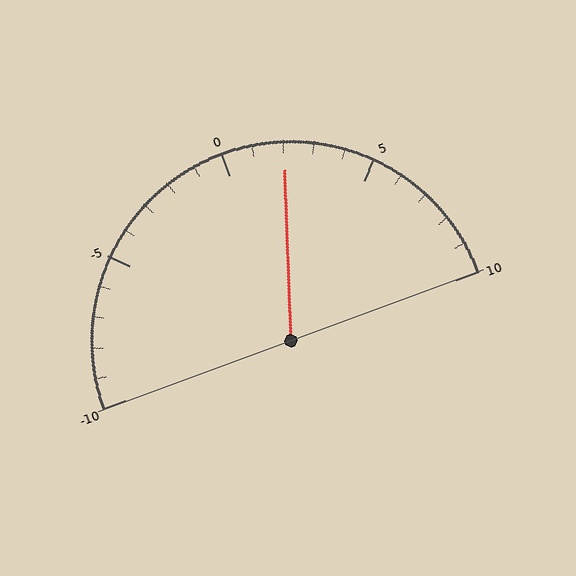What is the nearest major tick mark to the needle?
The nearest major tick mark is 0.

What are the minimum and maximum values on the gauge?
The gauge ranges from -10 to 10.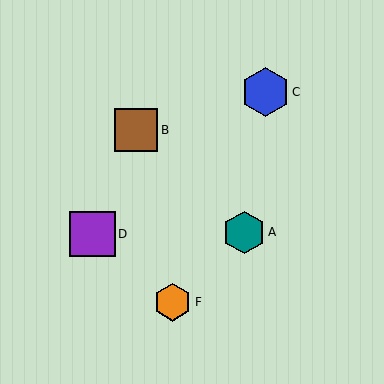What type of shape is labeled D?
Shape D is a purple square.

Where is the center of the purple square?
The center of the purple square is at (92, 234).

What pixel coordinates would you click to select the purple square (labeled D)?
Click at (92, 234) to select the purple square D.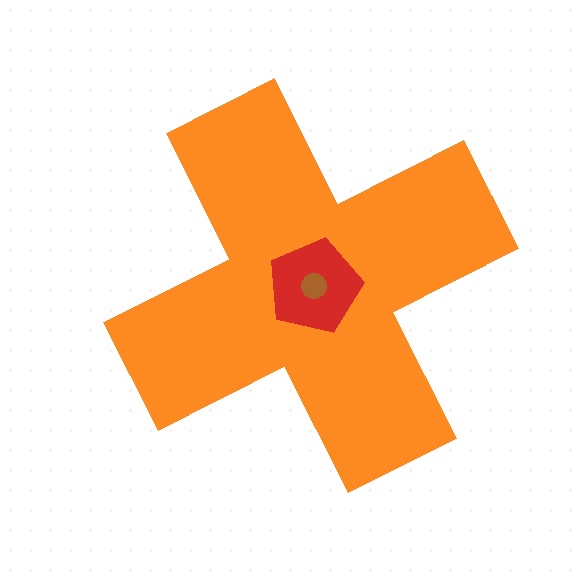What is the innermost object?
The brown circle.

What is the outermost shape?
The orange cross.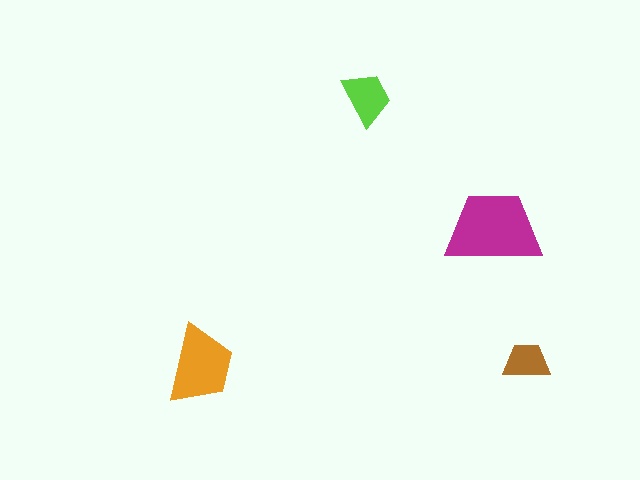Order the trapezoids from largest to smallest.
the magenta one, the orange one, the lime one, the brown one.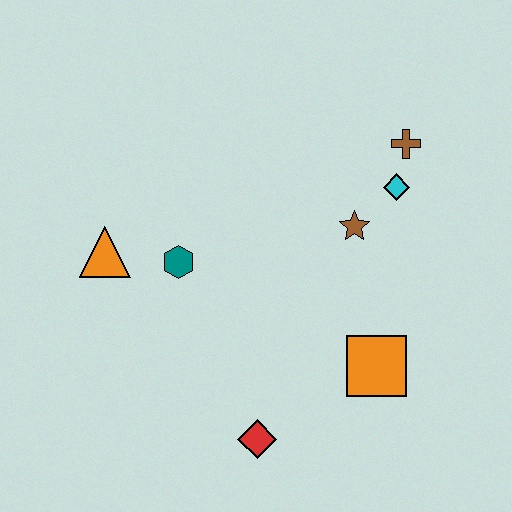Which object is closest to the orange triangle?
The teal hexagon is closest to the orange triangle.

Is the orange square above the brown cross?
No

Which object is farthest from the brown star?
The orange triangle is farthest from the brown star.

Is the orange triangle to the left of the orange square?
Yes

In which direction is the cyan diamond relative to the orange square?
The cyan diamond is above the orange square.